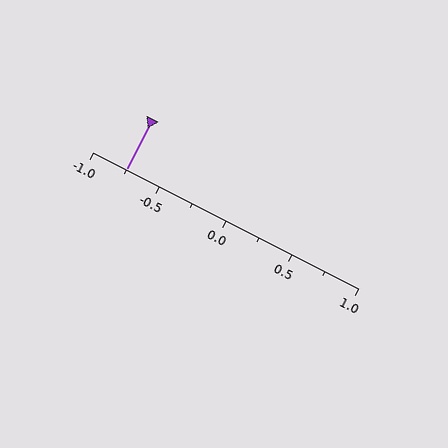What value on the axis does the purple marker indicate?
The marker indicates approximately -0.75.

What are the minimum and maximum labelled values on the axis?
The axis runs from -1.0 to 1.0.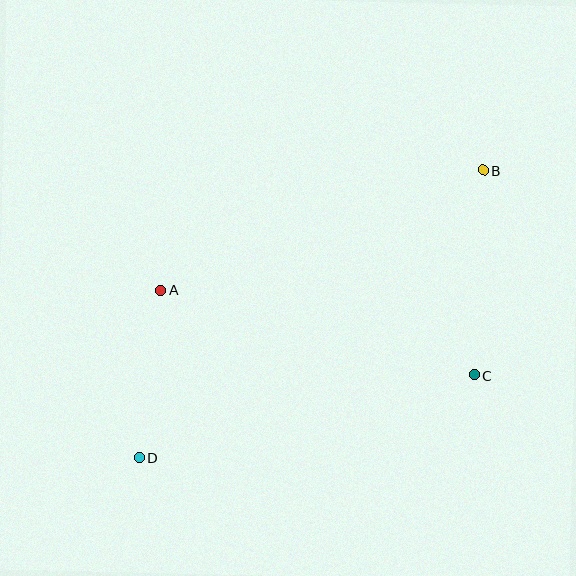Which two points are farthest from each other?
Points B and D are farthest from each other.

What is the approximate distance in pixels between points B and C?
The distance between B and C is approximately 205 pixels.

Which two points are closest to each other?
Points A and D are closest to each other.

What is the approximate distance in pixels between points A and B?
The distance between A and B is approximately 344 pixels.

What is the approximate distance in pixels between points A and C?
The distance between A and C is approximately 325 pixels.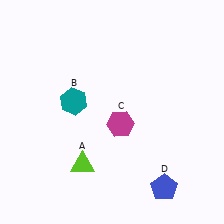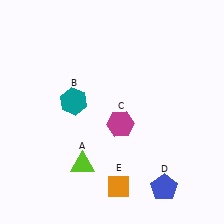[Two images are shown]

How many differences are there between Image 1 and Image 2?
There is 1 difference between the two images.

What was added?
An orange diamond (E) was added in Image 2.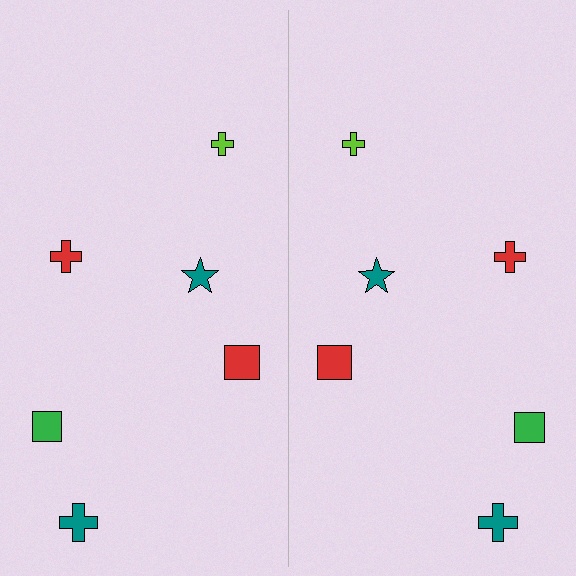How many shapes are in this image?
There are 12 shapes in this image.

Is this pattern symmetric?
Yes, this pattern has bilateral (reflection) symmetry.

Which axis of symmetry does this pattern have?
The pattern has a vertical axis of symmetry running through the center of the image.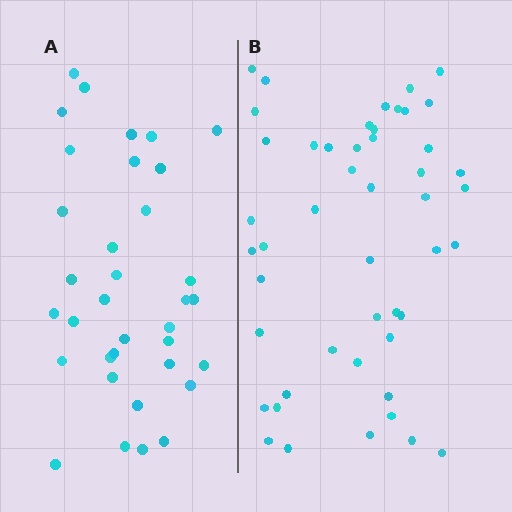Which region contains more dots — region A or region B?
Region B (the right region) has more dots.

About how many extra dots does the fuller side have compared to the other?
Region B has approximately 15 more dots than region A.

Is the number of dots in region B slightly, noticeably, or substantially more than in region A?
Region B has noticeably more, but not dramatically so. The ratio is roughly 1.4 to 1.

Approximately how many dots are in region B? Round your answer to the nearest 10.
About 50 dots. (The exact count is 48, which rounds to 50.)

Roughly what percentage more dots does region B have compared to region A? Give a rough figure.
About 35% more.